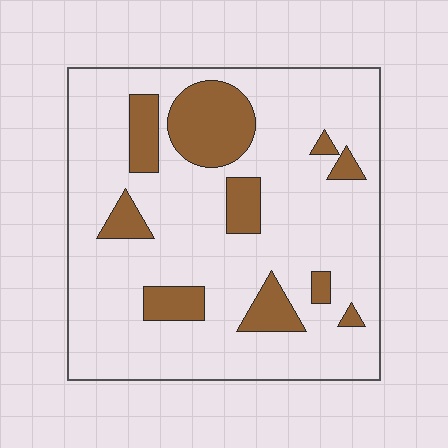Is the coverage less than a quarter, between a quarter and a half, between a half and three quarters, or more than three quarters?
Less than a quarter.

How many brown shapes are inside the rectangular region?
10.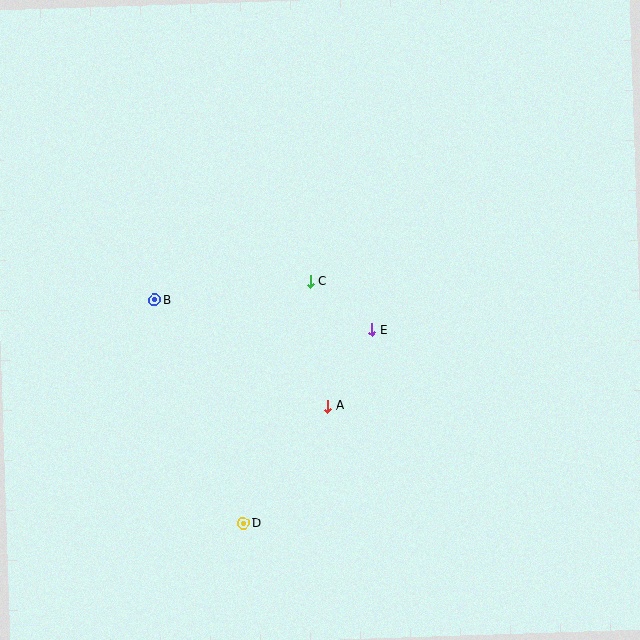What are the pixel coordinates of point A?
Point A is at (328, 406).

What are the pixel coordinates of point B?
Point B is at (155, 300).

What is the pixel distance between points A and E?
The distance between A and E is 89 pixels.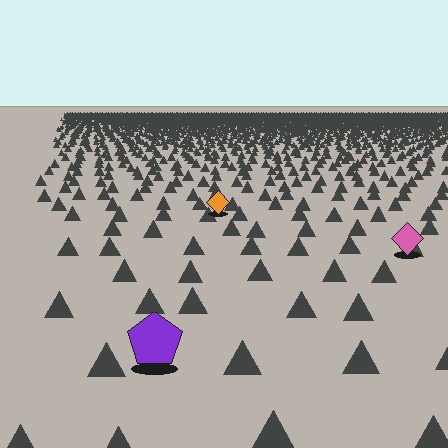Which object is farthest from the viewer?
The orange diamond is farthest from the viewer. It appears smaller and the ground texture around it is denser.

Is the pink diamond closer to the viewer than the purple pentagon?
No. The purple pentagon is closer — you can tell from the texture gradient: the ground texture is coarser near it.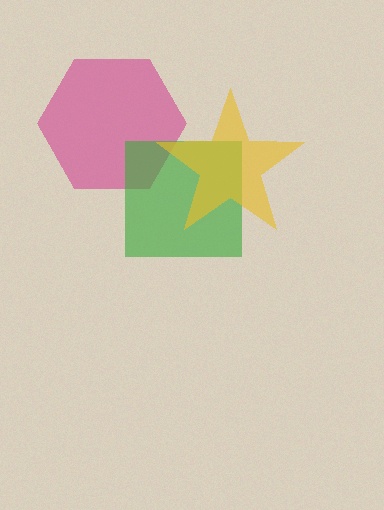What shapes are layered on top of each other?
The layered shapes are: a magenta hexagon, a green square, a yellow star.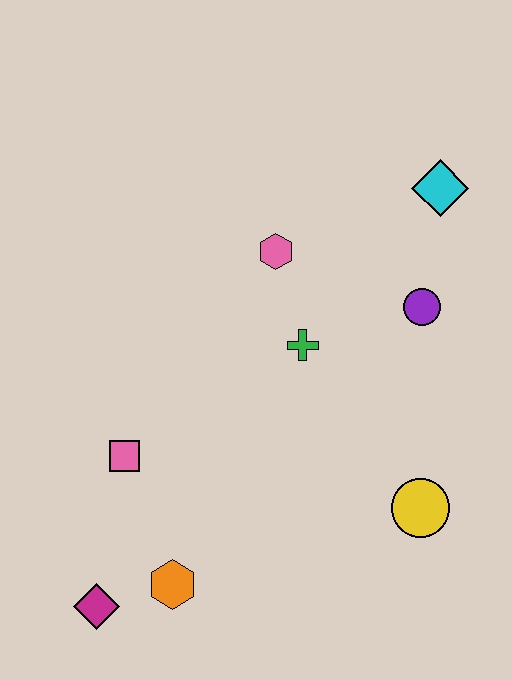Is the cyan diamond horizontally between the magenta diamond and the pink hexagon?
No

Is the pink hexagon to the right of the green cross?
No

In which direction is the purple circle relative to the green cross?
The purple circle is to the right of the green cross.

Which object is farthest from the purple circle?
The magenta diamond is farthest from the purple circle.